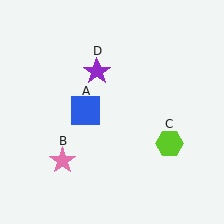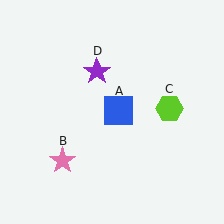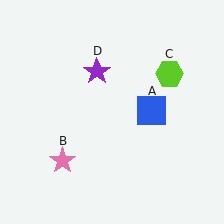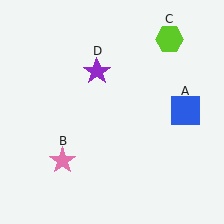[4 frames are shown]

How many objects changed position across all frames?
2 objects changed position: blue square (object A), lime hexagon (object C).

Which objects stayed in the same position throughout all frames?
Pink star (object B) and purple star (object D) remained stationary.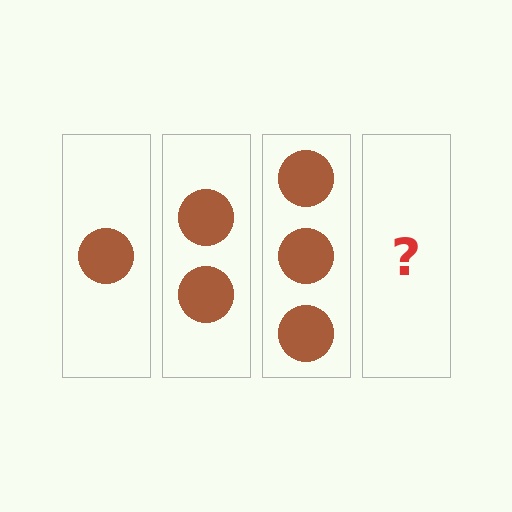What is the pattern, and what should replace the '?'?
The pattern is that each step adds one more circle. The '?' should be 4 circles.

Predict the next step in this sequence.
The next step is 4 circles.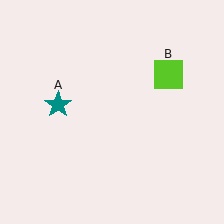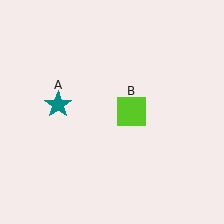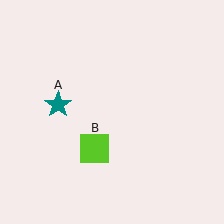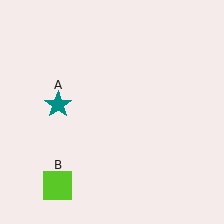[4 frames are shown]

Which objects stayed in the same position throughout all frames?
Teal star (object A) remained stationary.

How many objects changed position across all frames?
1 object changed position: lime square (object B).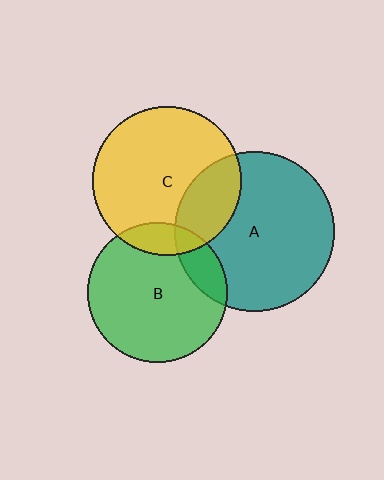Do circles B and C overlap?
Yes.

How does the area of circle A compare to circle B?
Approximately 1.3 times.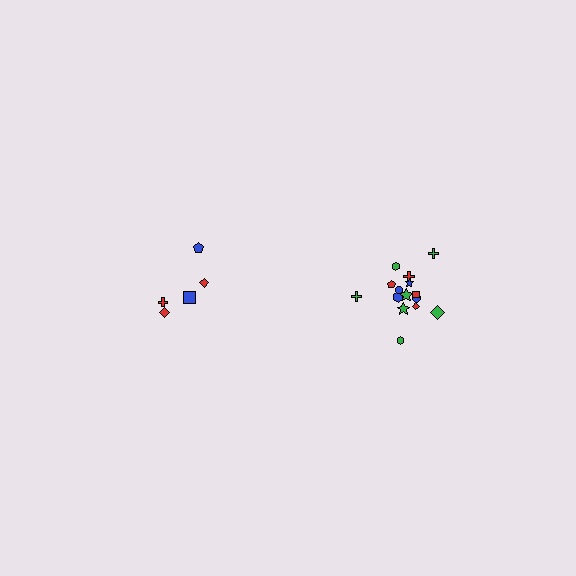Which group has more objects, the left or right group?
The right group.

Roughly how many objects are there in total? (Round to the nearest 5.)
Roughly 20 objects in total.